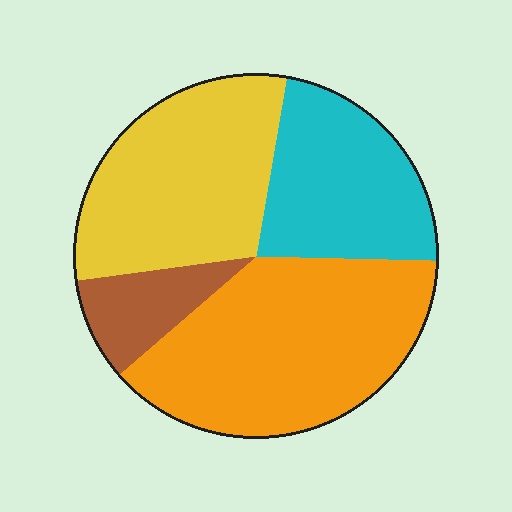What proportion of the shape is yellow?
Yellow covers roughly 30% of the shape.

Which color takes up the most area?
Orange, at roughly 40%.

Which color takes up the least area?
Brown, at roughly 10%.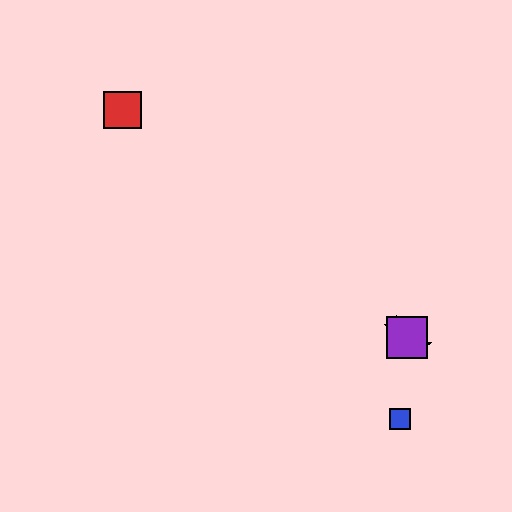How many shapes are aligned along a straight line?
4 shapes (the red square, the green star, the yellow star, the purple square) are aligned along a straight line.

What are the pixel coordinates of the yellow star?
The yellow star is at (419, 347).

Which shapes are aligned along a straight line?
The red square, the green star, the yellow star, the purple square are aligned along a straight line.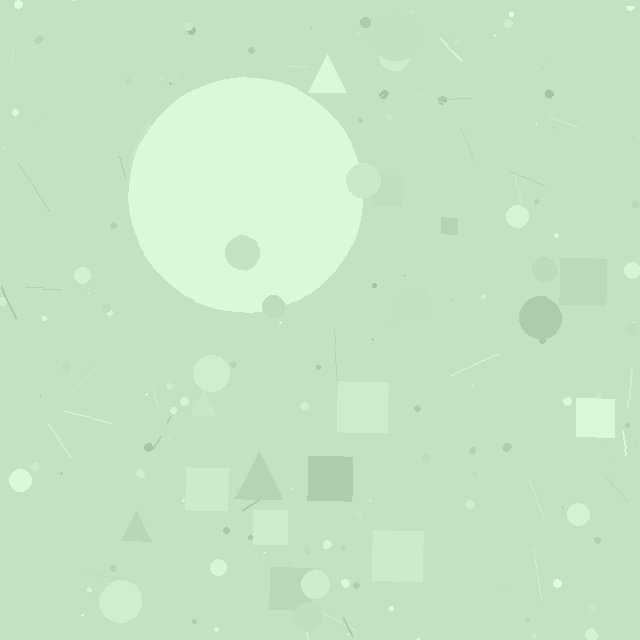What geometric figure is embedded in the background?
A circle is embedded in the background.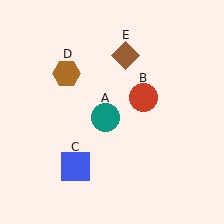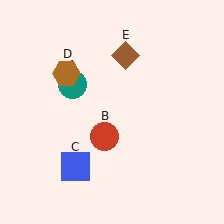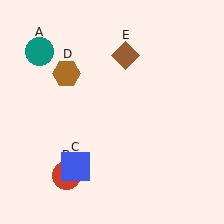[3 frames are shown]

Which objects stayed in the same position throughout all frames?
Blue square (object C) and brown hexagon (object D) and brown diamond (object E) remained stationary.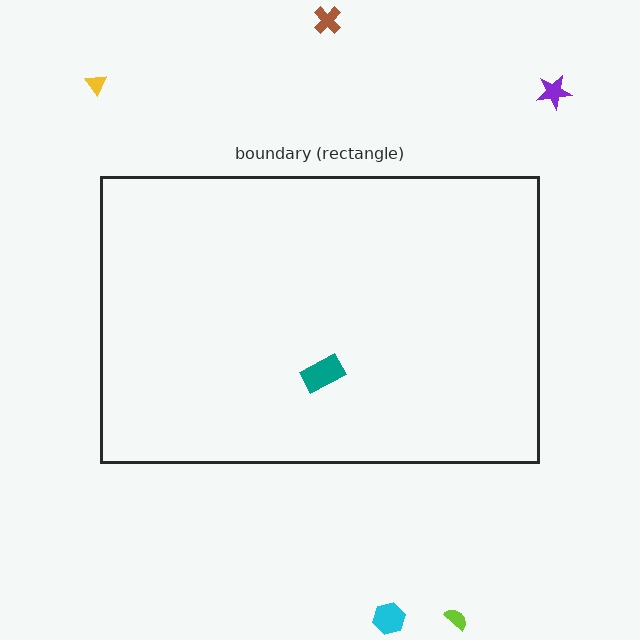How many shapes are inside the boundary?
1 inside, 5 outside.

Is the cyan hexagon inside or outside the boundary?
Outside.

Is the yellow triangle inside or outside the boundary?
Outside.